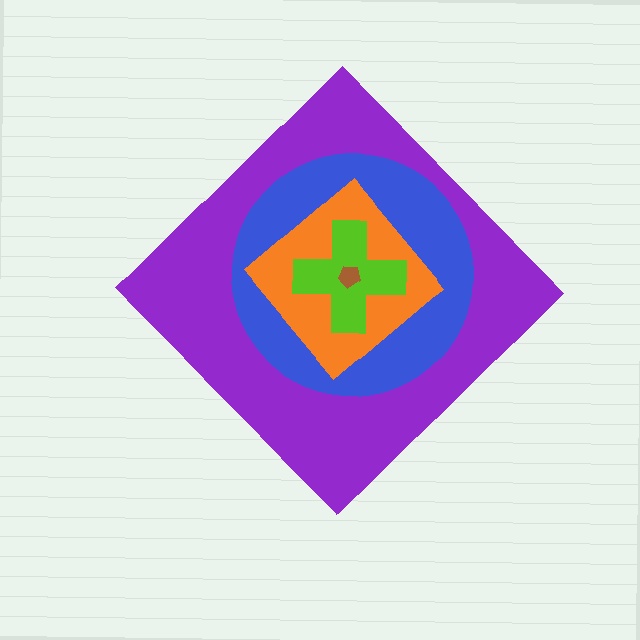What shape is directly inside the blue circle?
The orange diamond.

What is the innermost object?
The brown pentagon.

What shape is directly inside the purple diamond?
The blue circle.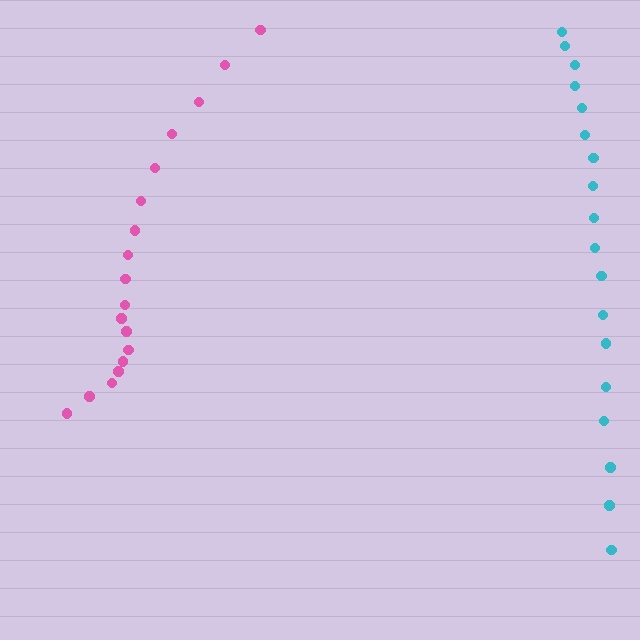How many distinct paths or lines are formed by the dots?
There are 2 distinct paths.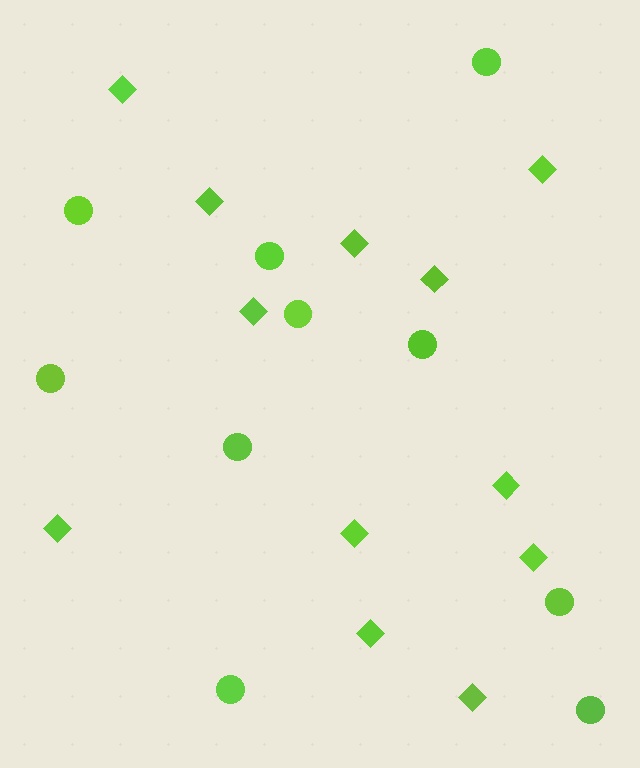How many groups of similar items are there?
There are 2 groups: one group of circles (10) and one group of diamonds (12).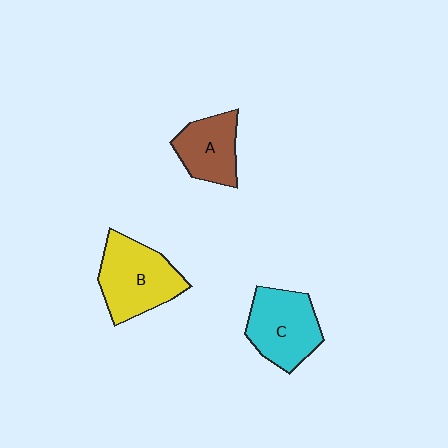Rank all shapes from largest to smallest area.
From largest to smallest: B (yellow), C (cyan), A (brown).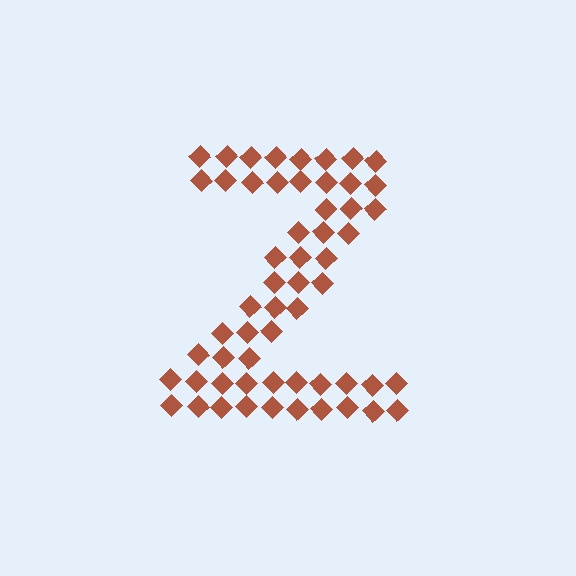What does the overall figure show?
The overall figure shows the letter Z.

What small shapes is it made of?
It is made of small diamonds.